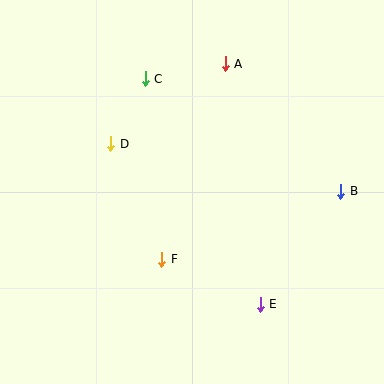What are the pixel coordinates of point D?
Point D is at (111, 144).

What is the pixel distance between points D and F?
The distance between D and F is 126 pixels.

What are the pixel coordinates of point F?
Point F is at (162, 259).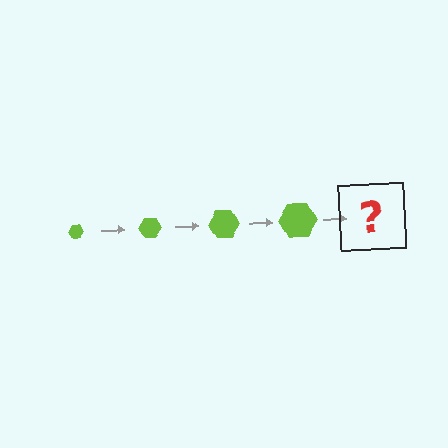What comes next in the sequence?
The next element should be a lime hexagon, larger than the previous one.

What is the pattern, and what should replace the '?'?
The pattern is that the hexagon gets progressively larger each step. The '?' should be a lime hexagon, larger than the previous one.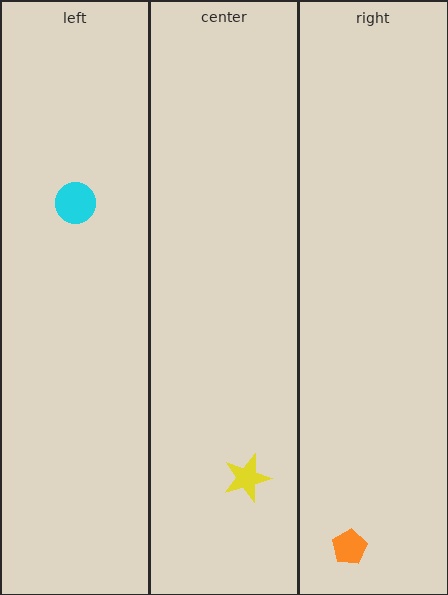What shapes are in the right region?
The orange pentagon.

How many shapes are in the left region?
1.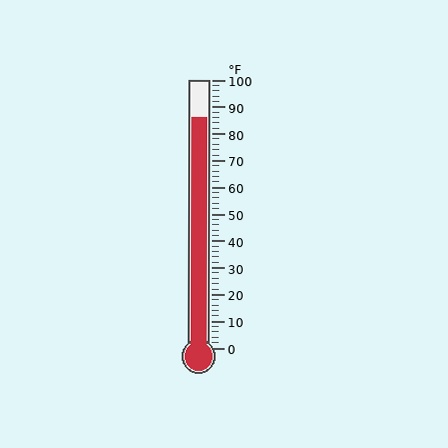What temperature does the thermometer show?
The thermometer shows approximately 86°F.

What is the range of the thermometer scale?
The thermometer scale ranges from 0°F to 100°F.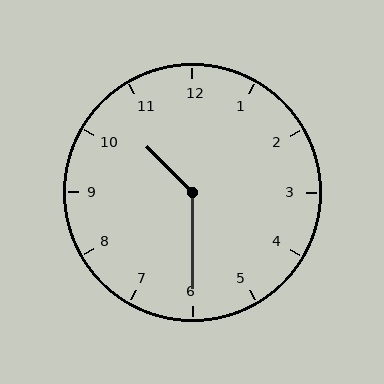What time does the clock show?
10:30.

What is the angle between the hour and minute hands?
Approximately 135 degrees.